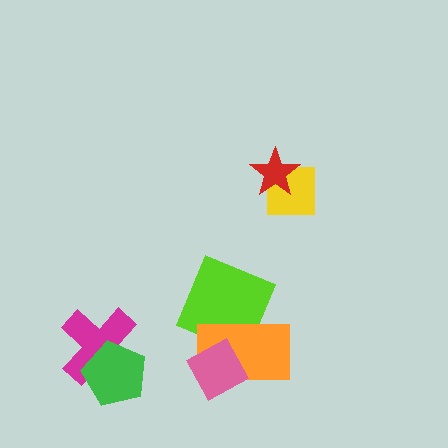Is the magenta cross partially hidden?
Yes, it is partially covered by another shape.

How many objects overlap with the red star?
1 object overlaps with the red star.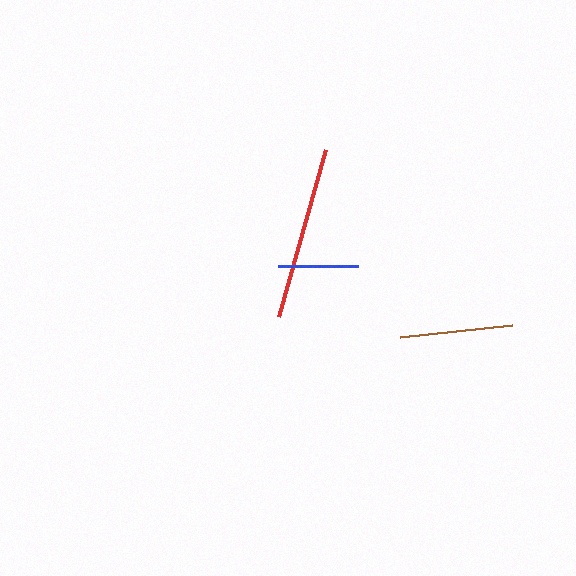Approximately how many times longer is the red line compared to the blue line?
The red line is approximately 2.2 times the length of the blue line.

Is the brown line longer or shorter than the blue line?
The brown line is longer than the blue line.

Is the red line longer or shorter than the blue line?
The red line is longer than the blue line.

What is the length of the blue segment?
The blue segment is approximately 79 pixels long.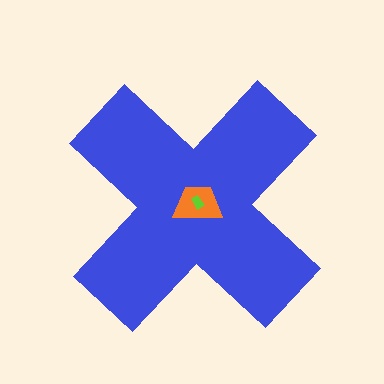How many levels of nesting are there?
3.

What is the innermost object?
The lime rectangle.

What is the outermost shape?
The blue cross.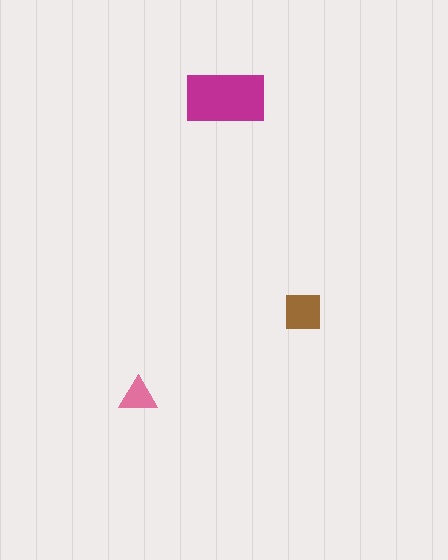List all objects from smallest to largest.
The pink triangle, the brown square, the magenta rectangle.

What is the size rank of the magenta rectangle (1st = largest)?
1st.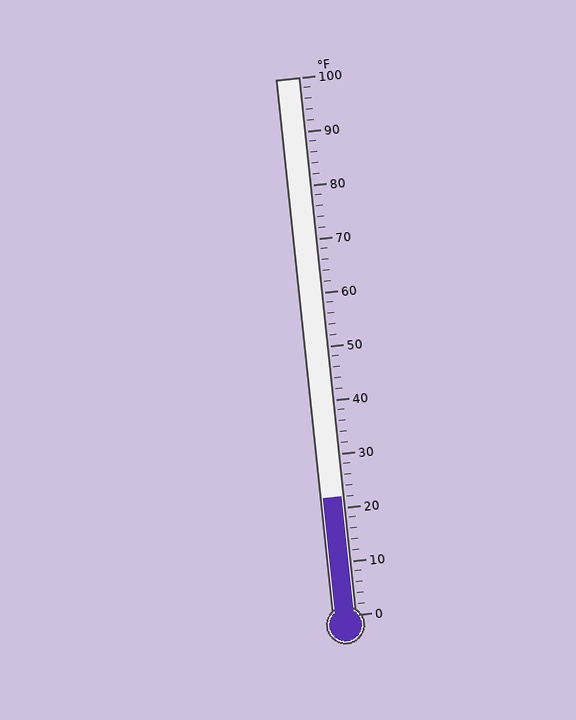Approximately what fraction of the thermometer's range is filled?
The thermometer is filled to approximately 20% of its range.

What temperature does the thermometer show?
The thermometer shows approximately 22°F.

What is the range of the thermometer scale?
The thermometer scale ranges from 0°F to 100°F.